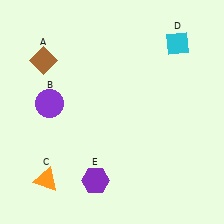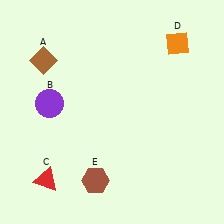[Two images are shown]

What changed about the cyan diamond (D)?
In Image 1, D is cyan. In Image 2, it changed to orange.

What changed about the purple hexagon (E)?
In Image 1, E is purple. In Image 2, it changed to brown.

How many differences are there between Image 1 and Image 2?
There are 3 differences between the two images.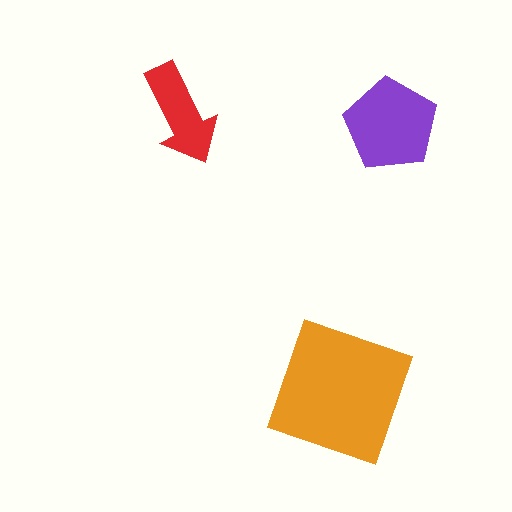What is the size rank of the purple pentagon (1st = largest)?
2nd.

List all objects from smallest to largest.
The red arrow, the purple pentagon, the orange square.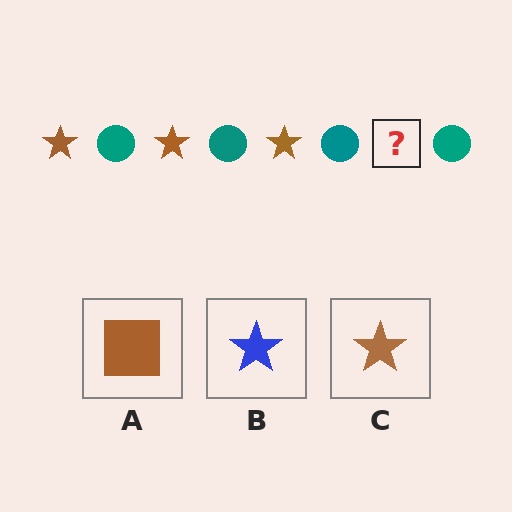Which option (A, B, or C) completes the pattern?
C.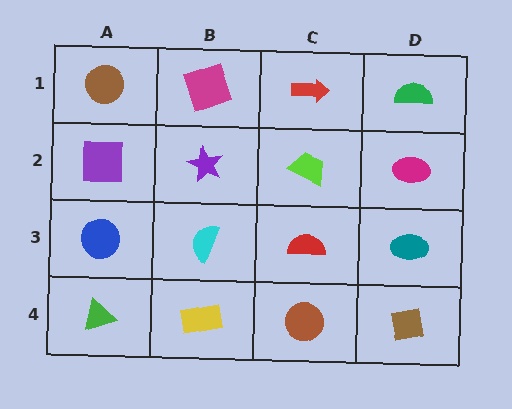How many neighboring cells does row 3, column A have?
3.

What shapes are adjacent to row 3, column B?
A purple star (row 2, column B), a yellow rectangle (row 4, column B), a blue circle (row 3, column A), a red semicircle (row 3, column C).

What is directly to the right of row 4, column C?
A brown square.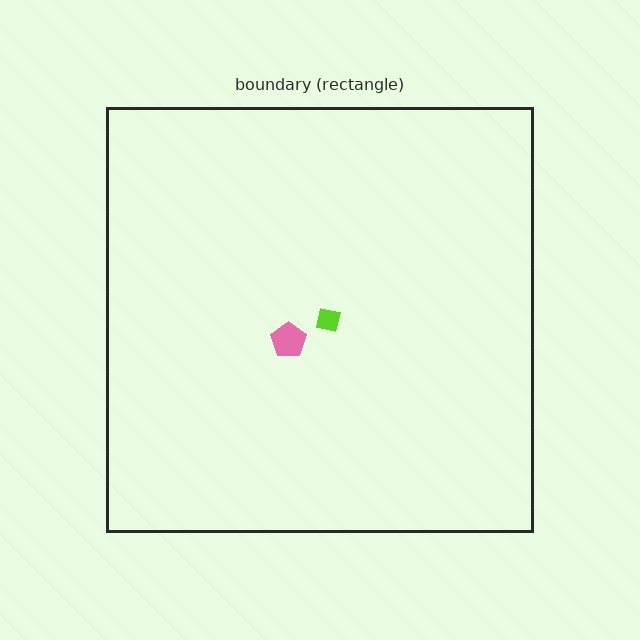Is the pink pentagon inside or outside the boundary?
Inside.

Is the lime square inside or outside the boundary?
Inside.